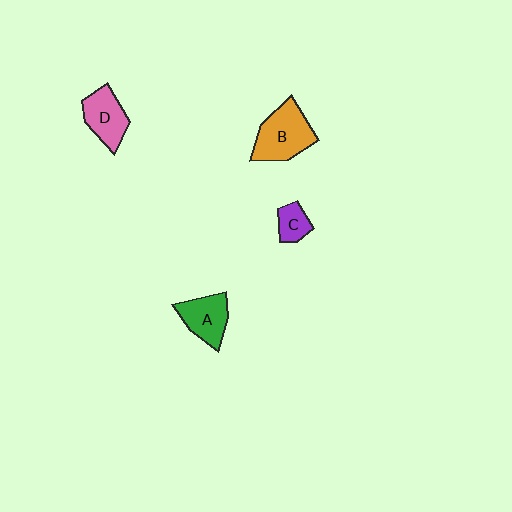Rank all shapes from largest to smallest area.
From largest to smallest: B (orange), D (pink), A (green), C (purple).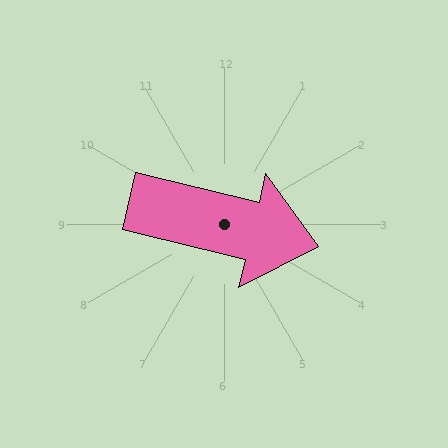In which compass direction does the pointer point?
East.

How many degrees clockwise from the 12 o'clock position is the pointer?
Approximately 103 degrees.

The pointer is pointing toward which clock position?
Roughly 3 o'clock.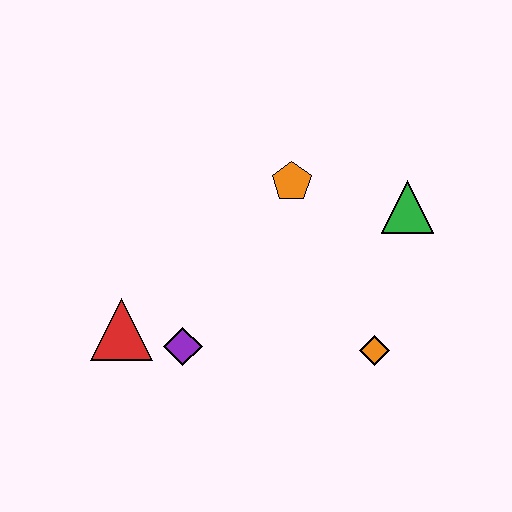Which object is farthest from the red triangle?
The green triangle is farthest from the red triangle.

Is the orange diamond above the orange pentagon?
No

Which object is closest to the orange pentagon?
The green triangle is closest to the orange pentagon.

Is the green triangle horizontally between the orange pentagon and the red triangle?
No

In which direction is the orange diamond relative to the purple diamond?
The orange diamond is to the right of the purple diamond.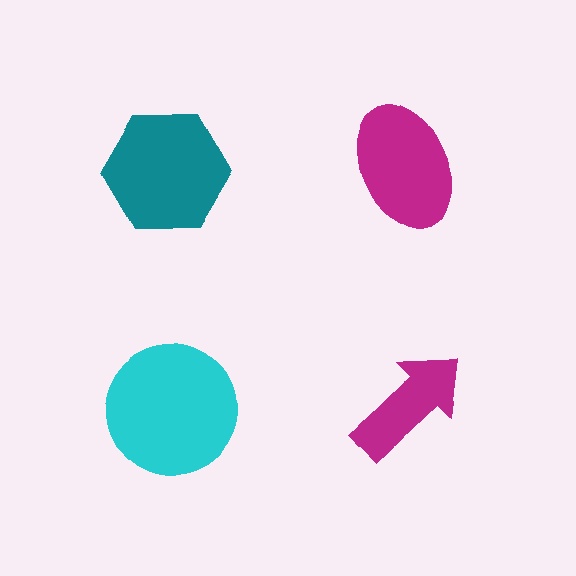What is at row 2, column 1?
A cyan circle.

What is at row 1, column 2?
A magenta ellipse.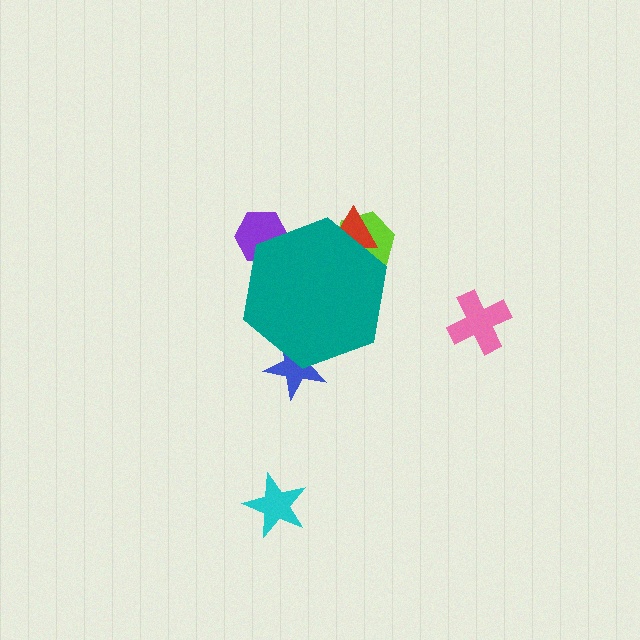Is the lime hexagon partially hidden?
Yes, the lime hexagon is partially hidden behind the teal hexagon.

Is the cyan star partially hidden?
No, the cyan star is fully visible.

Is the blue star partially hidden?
Yes, the blue star is partially hidden behind the teal hexagon.